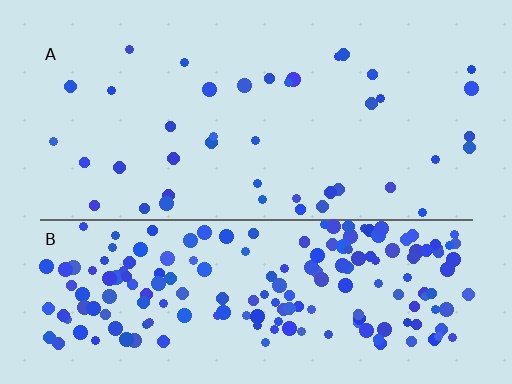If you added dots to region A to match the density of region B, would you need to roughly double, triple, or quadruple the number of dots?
Approximately quadruple.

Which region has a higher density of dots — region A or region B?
B (the bottom).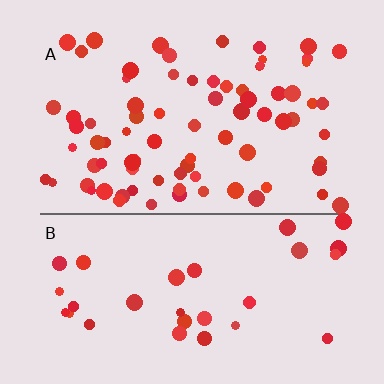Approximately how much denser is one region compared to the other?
Approximately 2.4× — region A over region B.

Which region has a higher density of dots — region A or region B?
A (the top).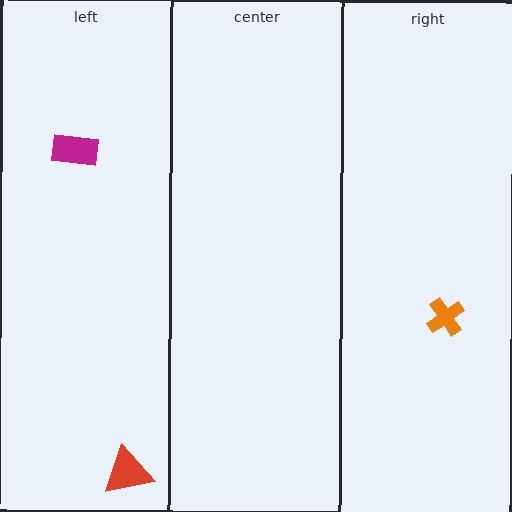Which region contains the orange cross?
The right region.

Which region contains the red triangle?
The left region.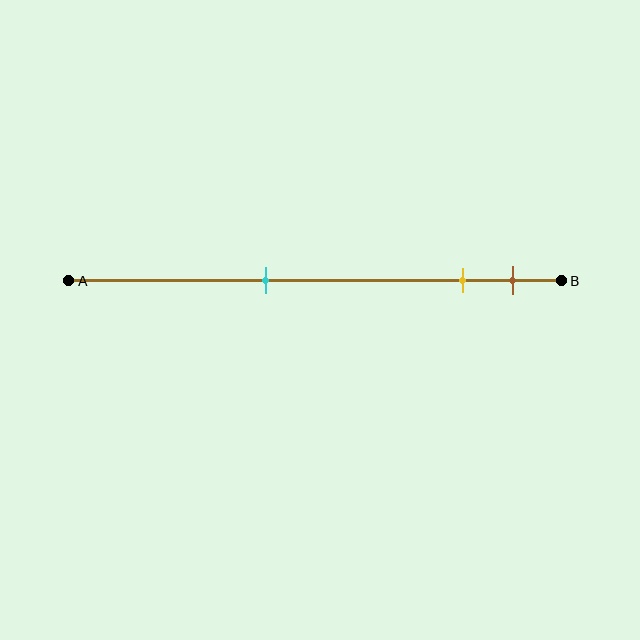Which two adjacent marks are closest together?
The yellow and brown marks are the closest adjacent pair.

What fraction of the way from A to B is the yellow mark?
The yellow mark is approximately 80% (0.8) of the way from A to B.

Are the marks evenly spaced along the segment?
No, the marks are not evenly spaced.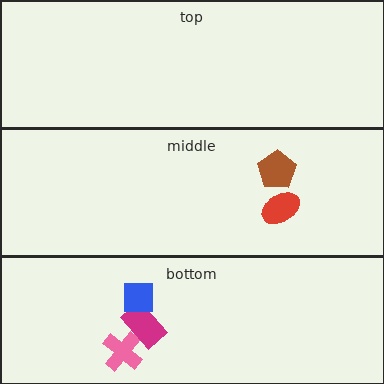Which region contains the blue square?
The bottom region.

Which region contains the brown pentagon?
The middle region.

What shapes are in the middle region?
The red ellipse, the brown pentagon.